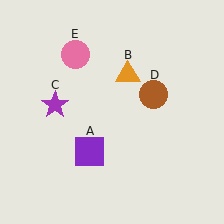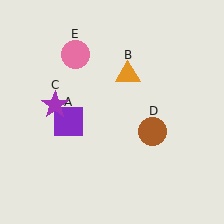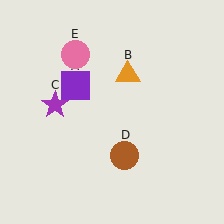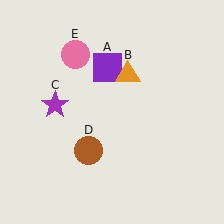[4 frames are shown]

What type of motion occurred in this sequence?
The purple square (object A), brown circle (object D) rotated clockwise around the center of the scene.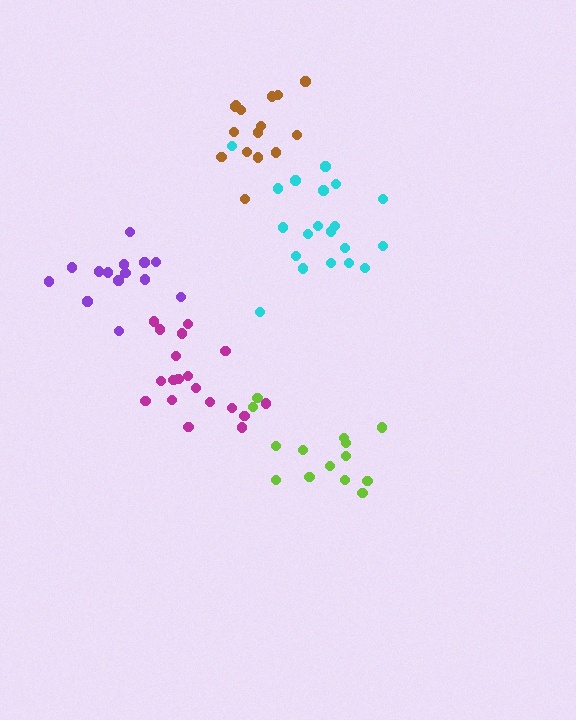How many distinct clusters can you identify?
There are 5 distinct clusters.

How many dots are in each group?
Group 1: 20 dots, Group 2: 14 dots, Group 3: 19 dots, Group 4: 14 dots, Group 5: 15 dots (82 total).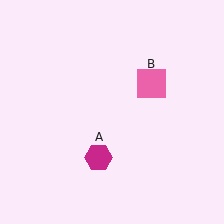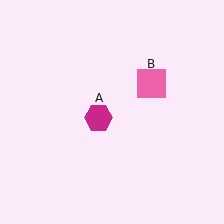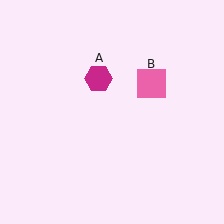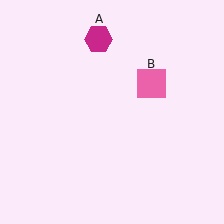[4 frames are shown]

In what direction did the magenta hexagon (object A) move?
The magenta hexagon (object A) moved up.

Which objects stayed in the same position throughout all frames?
Pink square (object B) remained stationary.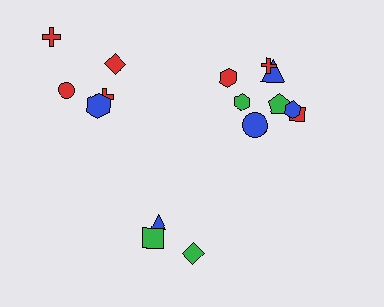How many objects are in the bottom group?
There are 3 objects.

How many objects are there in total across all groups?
There are 16 objects.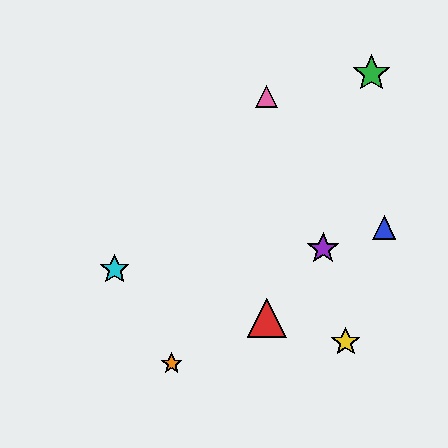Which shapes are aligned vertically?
The red triangle, the pink triangle are aligned vertically.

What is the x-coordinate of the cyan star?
The cyan star is at x≈115.